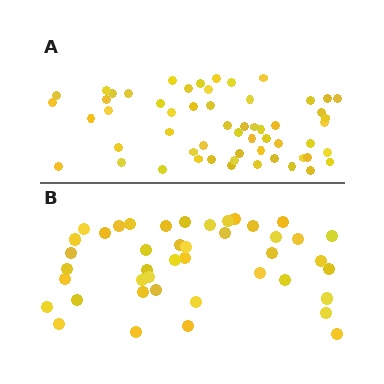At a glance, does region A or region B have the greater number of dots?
Region A (the top region) has more dots.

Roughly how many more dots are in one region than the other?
Region A has approximately 15 more dots than region B.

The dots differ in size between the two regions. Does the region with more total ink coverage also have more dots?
No. Region B has more total ink coverage because its dots are larger, but region A actually contains more individual dots. Total area can be misleading — the number of items is what matters here.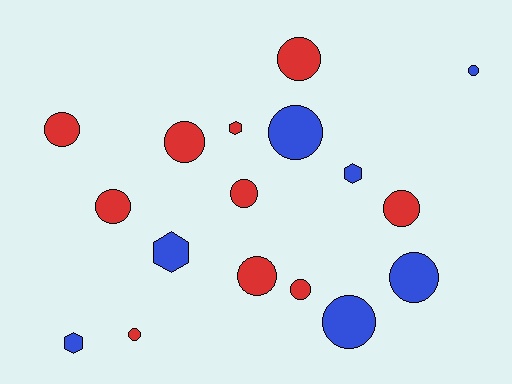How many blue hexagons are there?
There are 3 blue hexagons.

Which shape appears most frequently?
Circle, with 13 objects.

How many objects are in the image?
There are 17 objects.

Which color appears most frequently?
Red, with 10 objects.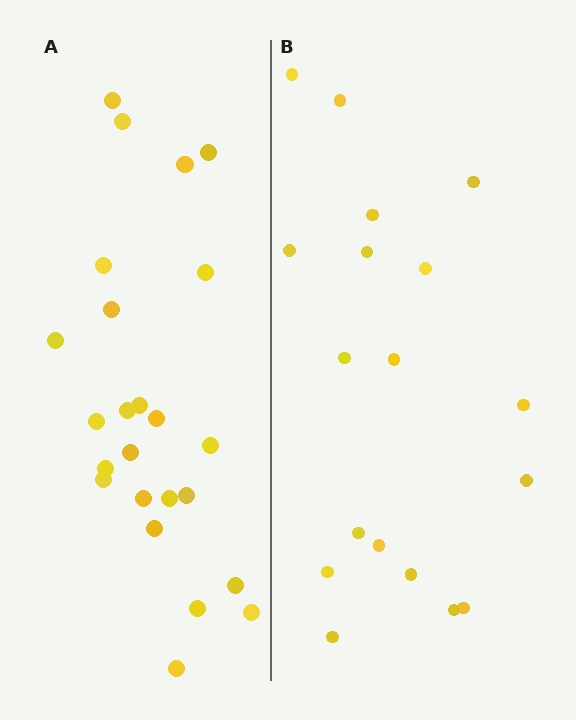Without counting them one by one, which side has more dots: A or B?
Region A (the left region) has more dots.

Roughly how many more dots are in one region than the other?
Region A has about 6 more dots than region B.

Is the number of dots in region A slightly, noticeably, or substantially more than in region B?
Region A has noticeably more, but not dramatically so. The ratio is roughly 1.3 to 1.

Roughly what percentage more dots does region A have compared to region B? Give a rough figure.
About 35% more.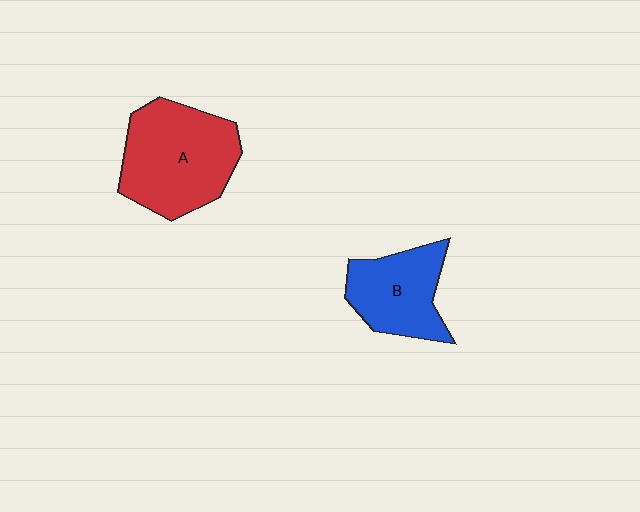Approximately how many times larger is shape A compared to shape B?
Approximately 1.5 times.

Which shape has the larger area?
Shape A (red).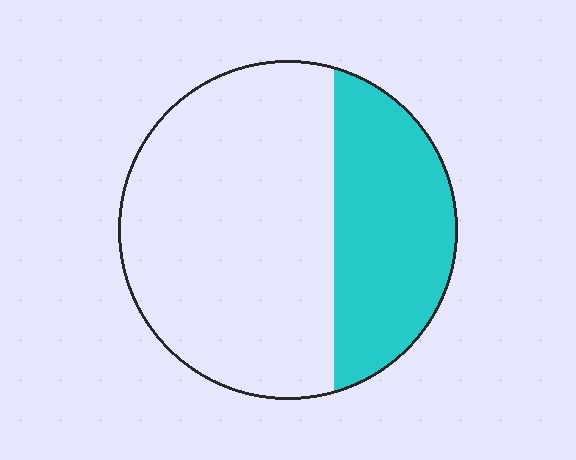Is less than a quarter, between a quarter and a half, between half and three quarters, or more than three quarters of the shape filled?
Between a quarter and a half.